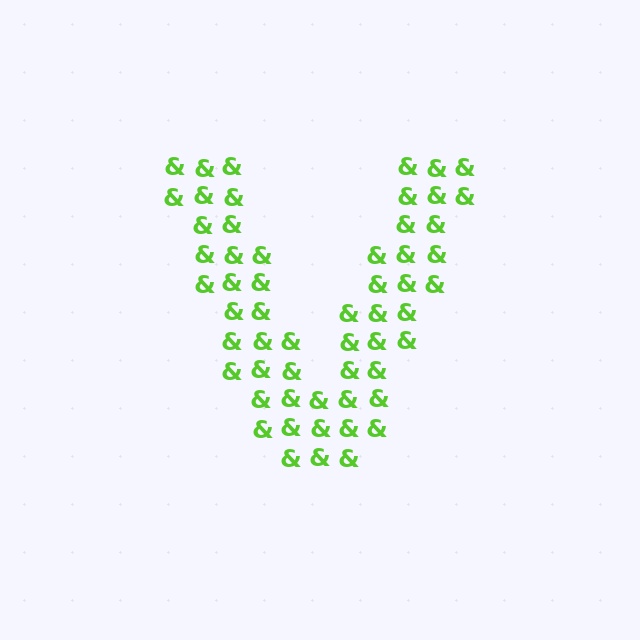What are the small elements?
The small elements are ampersands.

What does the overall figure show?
The overall figure shows the letter V.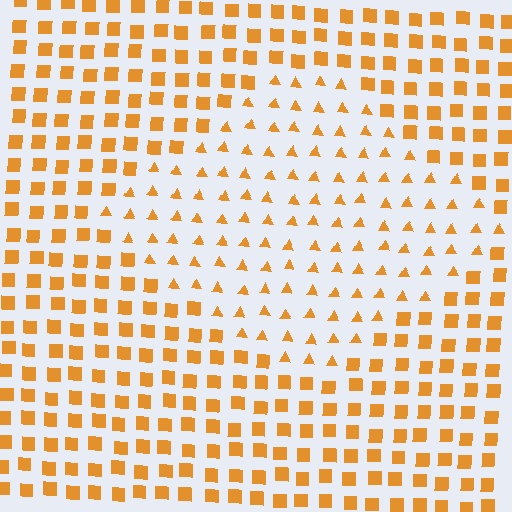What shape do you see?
I see a diamond.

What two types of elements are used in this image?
The image uses triangles inside the diamond region and squares outside it.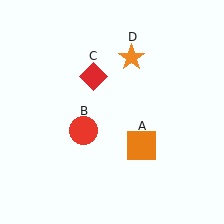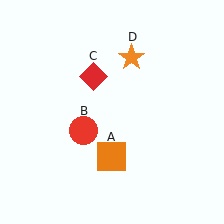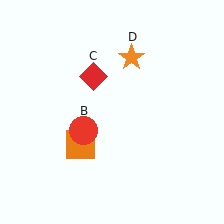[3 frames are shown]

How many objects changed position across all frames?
1 object changed position: orange square (object A).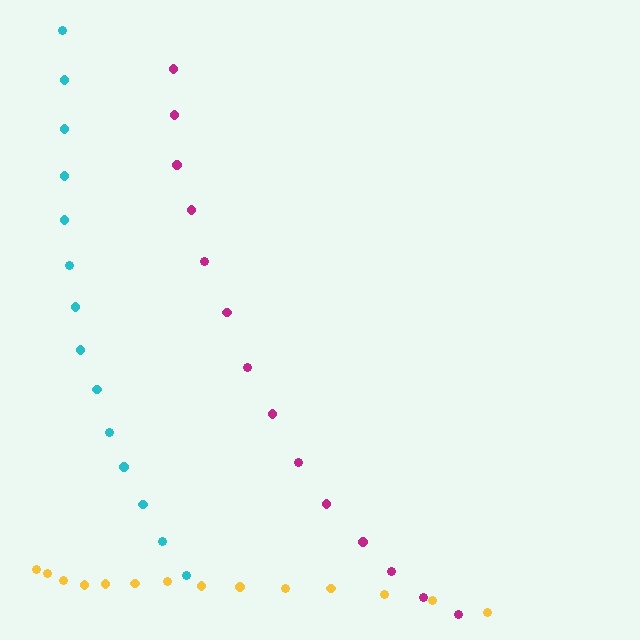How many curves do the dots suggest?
There are 3 distinct paths.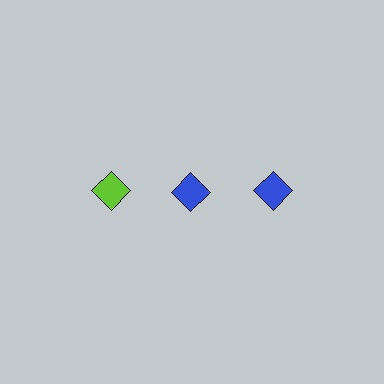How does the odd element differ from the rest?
It has a different color: lime instead of blue.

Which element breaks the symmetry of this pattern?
The lime diamond in the top row, leftmost column breaks the symmetry. All other shapes are blue diamonds.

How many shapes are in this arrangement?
There are 3 shapes arranged in a grid pattern.